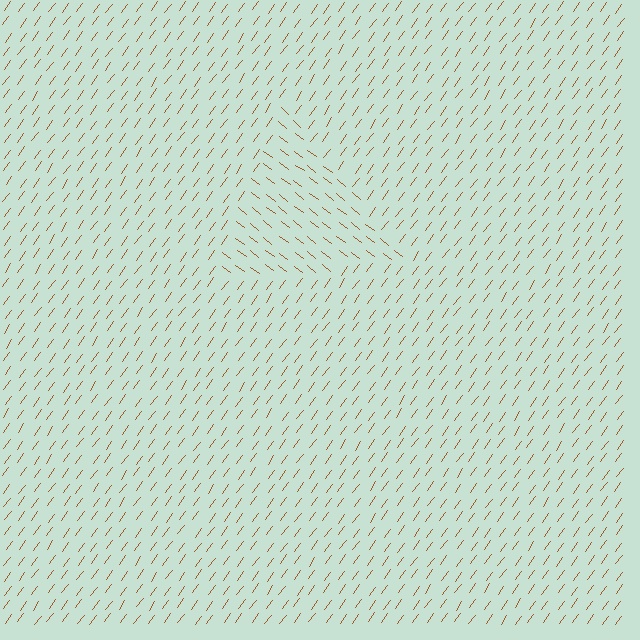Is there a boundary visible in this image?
Yes, there is a texture boundary formed by a change in line orientation.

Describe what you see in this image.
The image is filled with small brown line segments. A triangle region in the image has lines oriented differently from the surrounding lines, creating a visible texture boundary.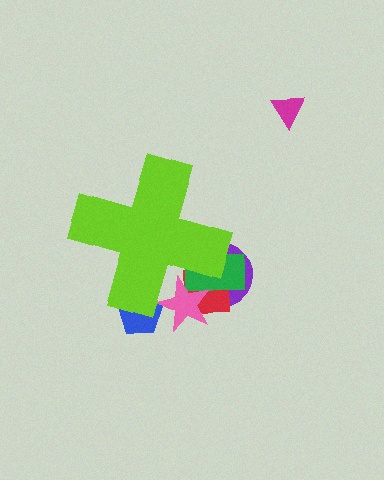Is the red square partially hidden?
Yes, the red square is partially hidden behind the lime cross.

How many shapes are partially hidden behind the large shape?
5 shapes are partially hidden.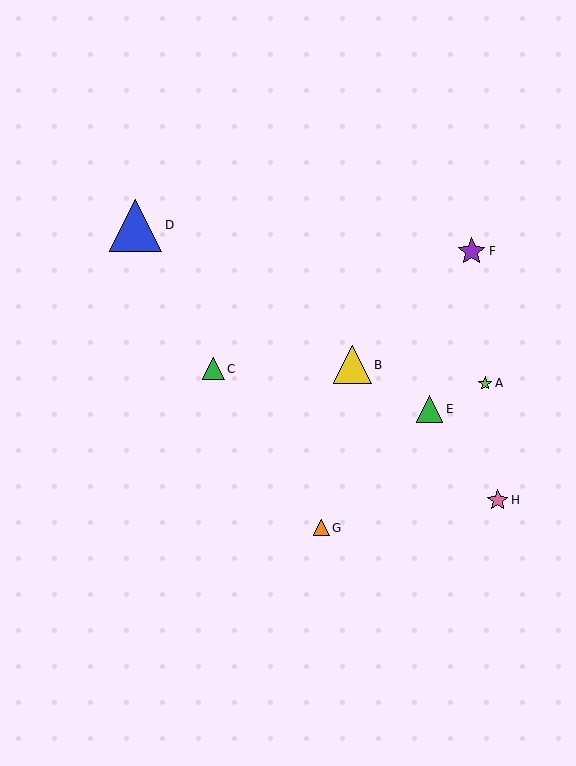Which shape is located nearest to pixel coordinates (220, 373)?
The green triangle (labeled C) at (213, 369) is nearest to that location.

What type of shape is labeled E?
Shape E is a green triangle.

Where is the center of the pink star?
The center of the pink star is at (498, 500).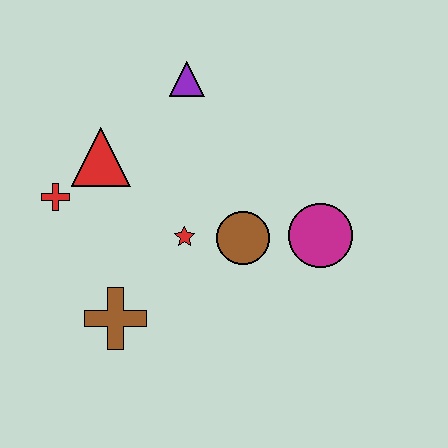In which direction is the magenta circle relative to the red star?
The magenta circle is to the right of the red star.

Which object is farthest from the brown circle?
The red cross is farthest from the brown circle.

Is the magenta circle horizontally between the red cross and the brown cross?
No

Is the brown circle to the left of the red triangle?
No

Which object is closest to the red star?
The brown circle is closest to the red star.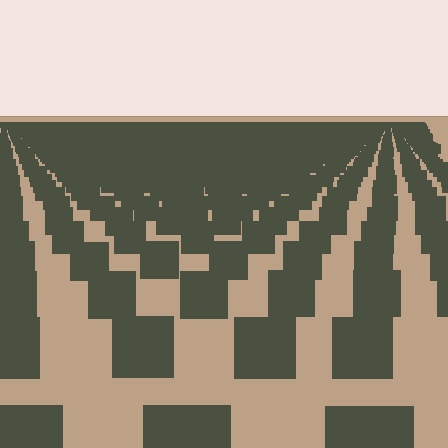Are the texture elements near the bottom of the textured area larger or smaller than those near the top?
Larger. Near the bottom, elements are closer to the viewer and appear at a bigger on-screen size.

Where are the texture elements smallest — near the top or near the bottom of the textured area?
Near the top.